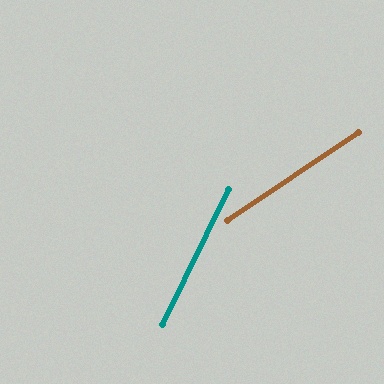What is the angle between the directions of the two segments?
Approximately 30 degrees.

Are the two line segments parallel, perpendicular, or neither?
Neither parallel nor perpendicular — they differ by about 30°.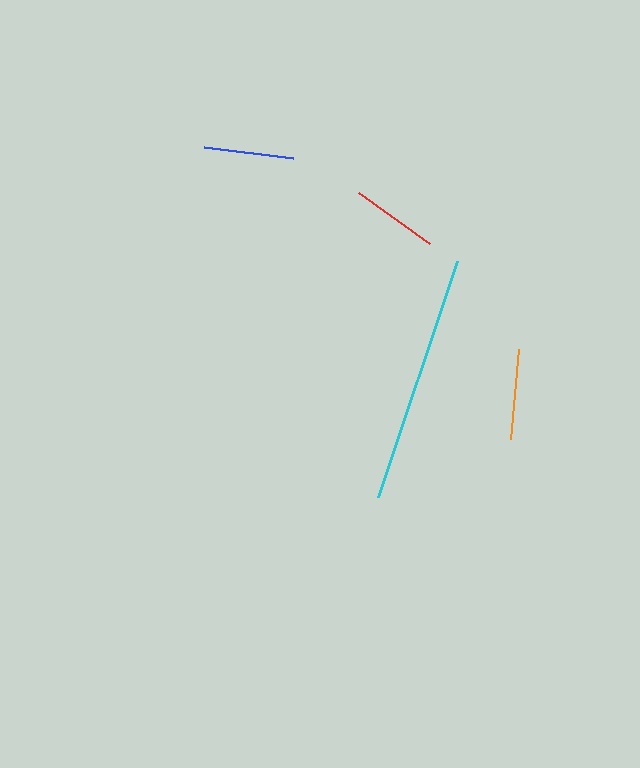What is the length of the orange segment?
The orange segment is approximately 90 pixels long.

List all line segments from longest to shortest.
From longest to shortest: cyan, orange, blue, red.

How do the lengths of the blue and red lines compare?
The blue and red lines are approximately the same length.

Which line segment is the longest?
The cyan line is the longest at approximately 248 pixels.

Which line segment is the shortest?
The red line is the shortest at approximately 88 pixels.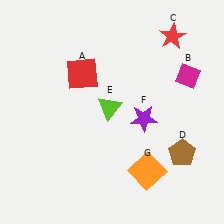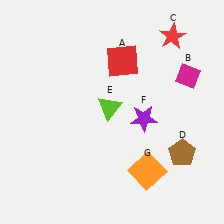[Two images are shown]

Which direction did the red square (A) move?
The red square (A) moved right.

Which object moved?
The red square (A) moved right.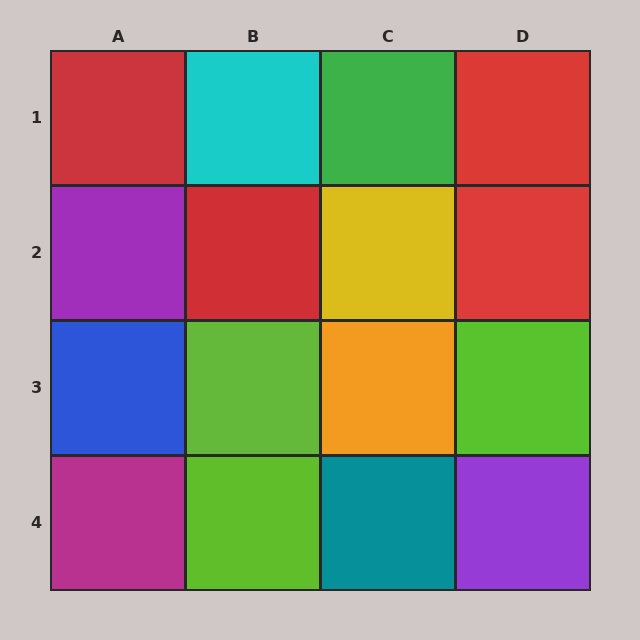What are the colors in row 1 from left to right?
Red, cyan, green, red.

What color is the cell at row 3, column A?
Blue.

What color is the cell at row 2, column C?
Yellow.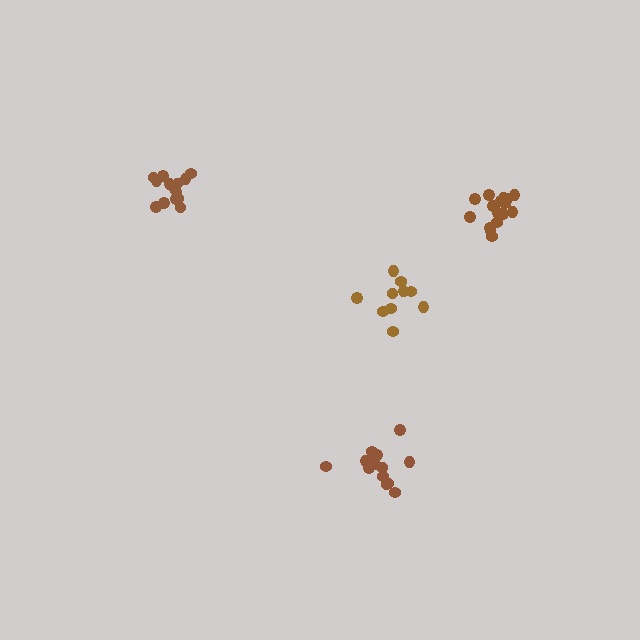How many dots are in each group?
Group 1: 15 dots, Group 2: 15 dots, Group 3: 16 dots, Group 4: 10 dots (56 total).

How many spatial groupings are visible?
There are 4 spatial groupings.